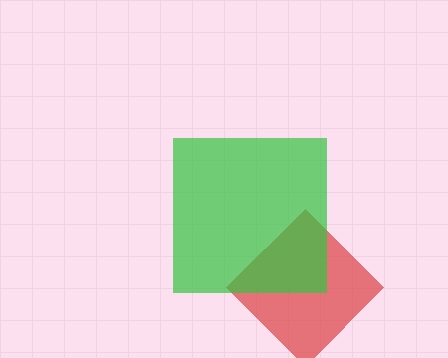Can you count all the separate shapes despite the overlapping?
Yes, there are 2 separate shapes.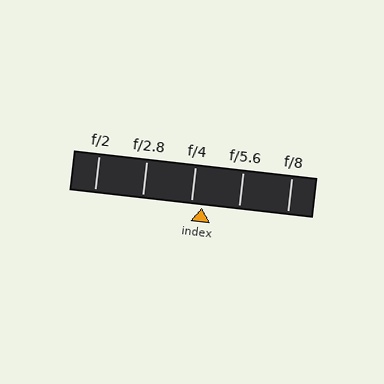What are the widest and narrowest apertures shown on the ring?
The widest aperture shown is f/2 and the narrowest is f/8.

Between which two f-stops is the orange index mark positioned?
The index mark is between f/4 and f/5.6.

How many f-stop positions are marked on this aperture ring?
There are 5 f-stop positions marked.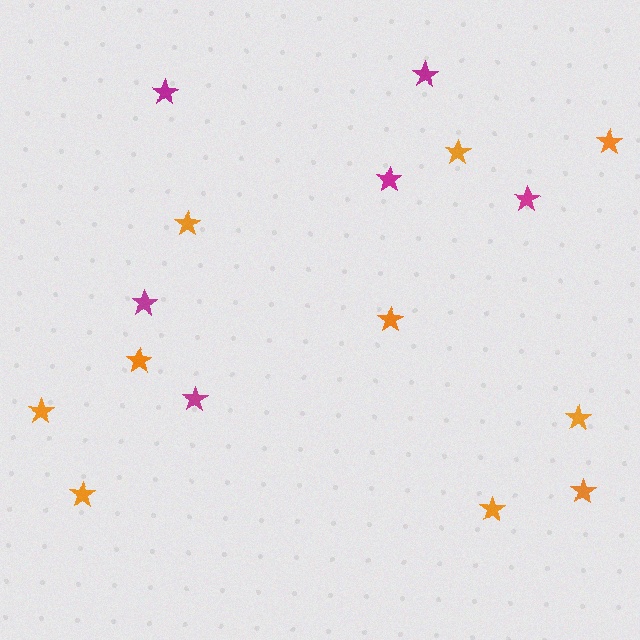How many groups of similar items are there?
There are 2 groups: one group of orange stars (10) and one group of magenta stars (6).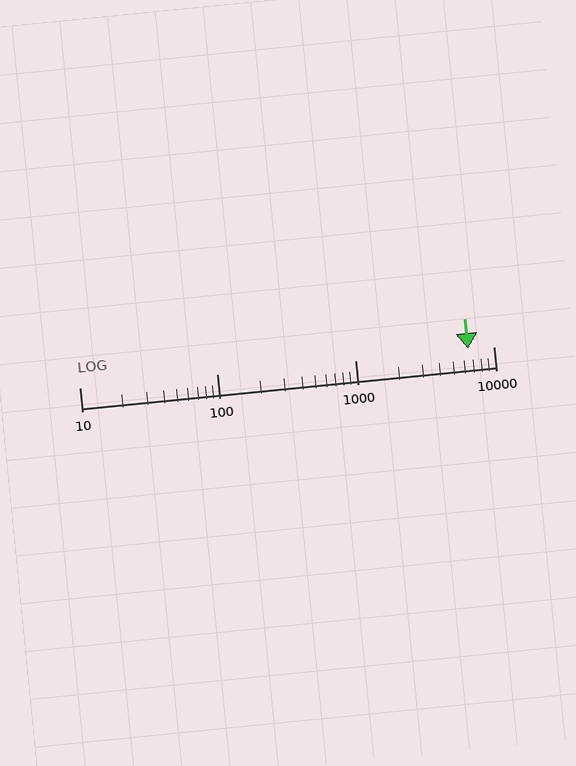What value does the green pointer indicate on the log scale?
The pointer indicates approximately 6600.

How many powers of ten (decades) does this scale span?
The scale spans 3 decades, from 10 to 10000.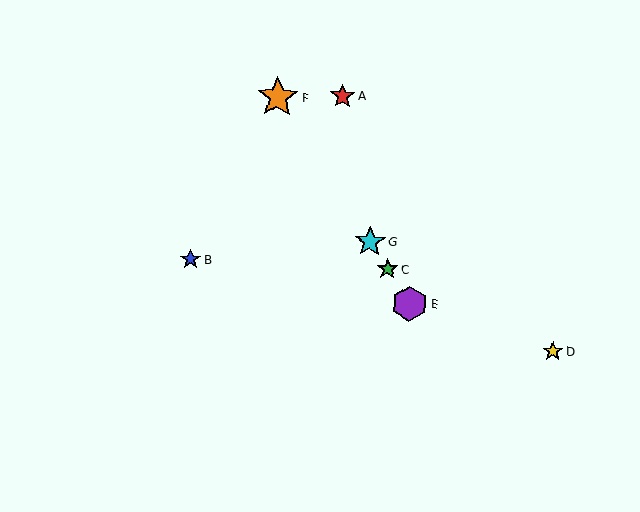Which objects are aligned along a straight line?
Objects C, E, F, G are aligned along a straight line.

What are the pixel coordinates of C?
Object C is at (388, 269).